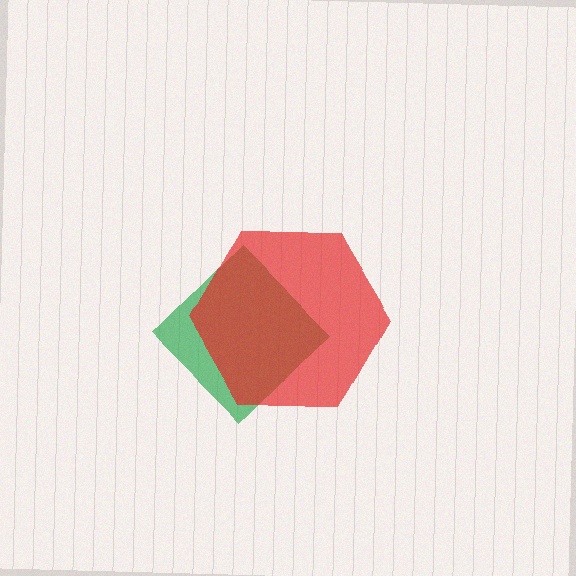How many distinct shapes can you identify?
There are 2 distinct shapes: a green diamond, a red hexagon.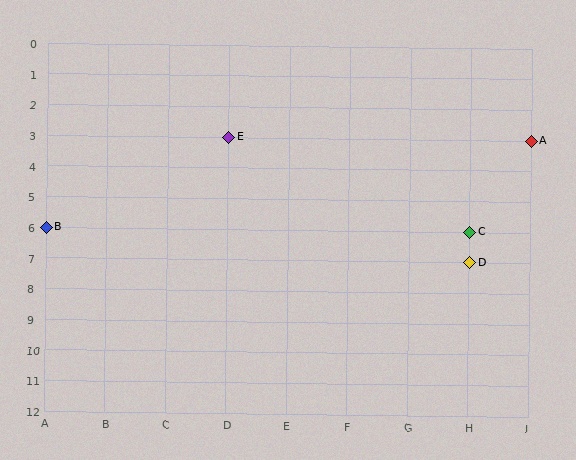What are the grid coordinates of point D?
Point D is at grid coordinates (H, 7).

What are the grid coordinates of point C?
Point C is at grid coordinates (H, 6).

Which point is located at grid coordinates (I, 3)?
Point A is at (I, 3).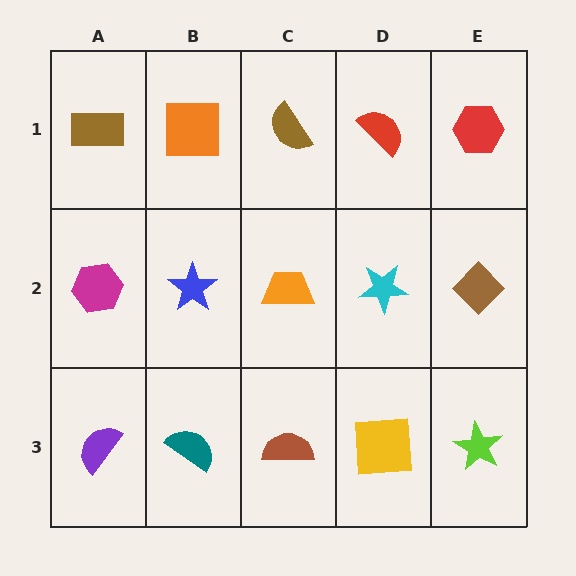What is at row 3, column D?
A yellow square.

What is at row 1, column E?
A red hexagon.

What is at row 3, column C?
A brown semicircle.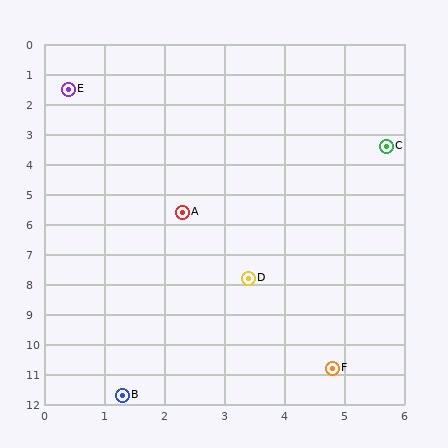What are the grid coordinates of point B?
Point B is at approximately (1.3, 11.7).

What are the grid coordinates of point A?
Point A is at approximately (2.3, 5.6).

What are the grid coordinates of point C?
Point C is at approximately (5.7, 3.4).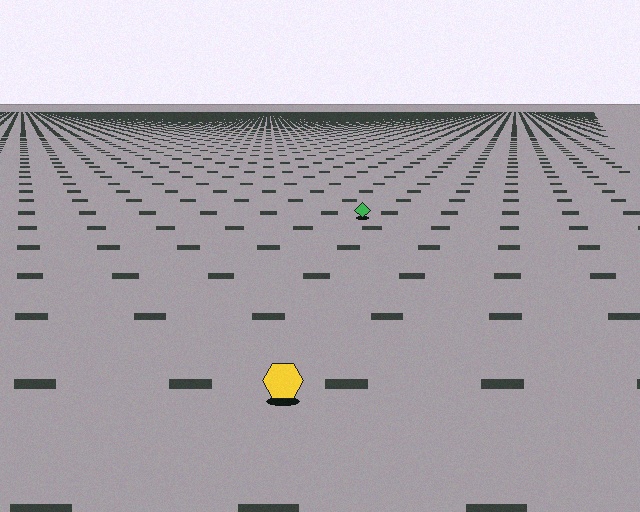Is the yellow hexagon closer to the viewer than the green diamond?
Yes. The yellow hexagon is closer — you can tell from the texture gradient: the ground texture is coarser near it.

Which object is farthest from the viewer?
The green diamond is farthest from the viewer. It appears smaller and the ground texture around it is denser.